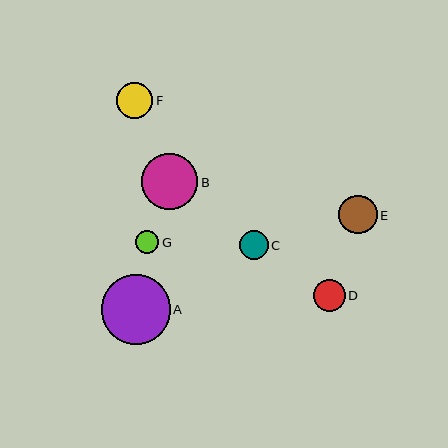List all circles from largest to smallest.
From largest to smallest: A, B, E, F, D, C, G.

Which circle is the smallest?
Circle G is the smallest with a size of approximately 23 pixels.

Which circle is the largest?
Circle A is the largest with a size of approximately 69 pixels.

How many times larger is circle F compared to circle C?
Circle F is approximately 1.2 times the size of circle C.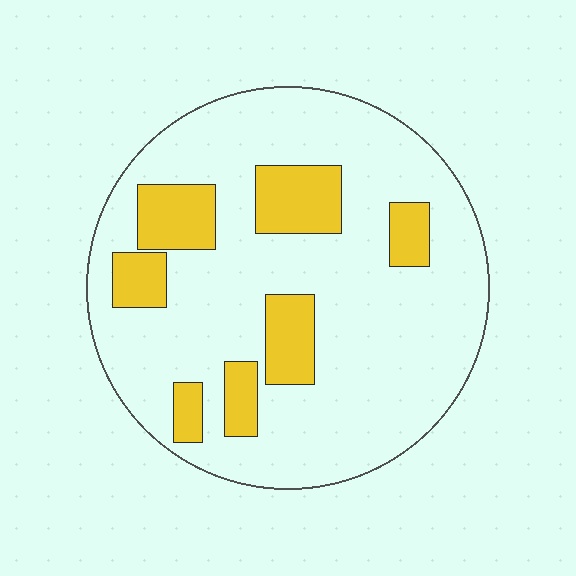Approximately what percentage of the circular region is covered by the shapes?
Approximately 20%.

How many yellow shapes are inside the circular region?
7.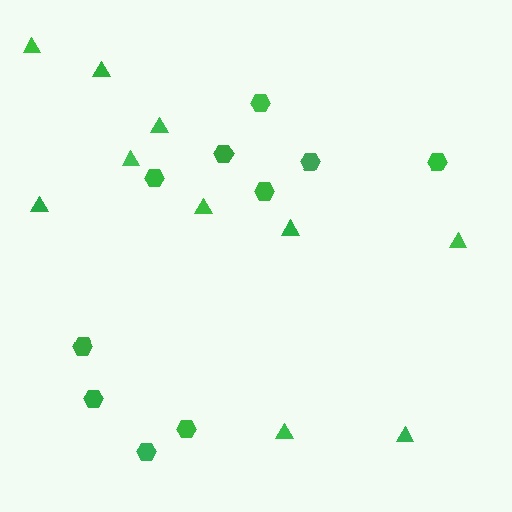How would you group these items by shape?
There are 2 groups: one group of triangles (10) and one group of hexagons (10).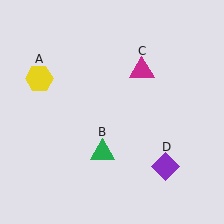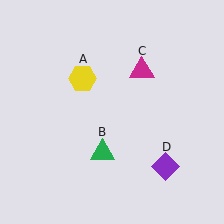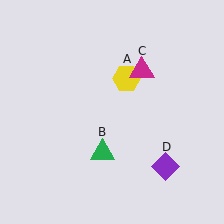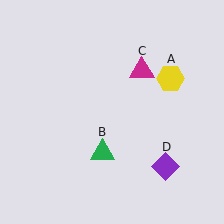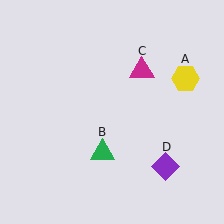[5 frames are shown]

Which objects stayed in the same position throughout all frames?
Green triangle (object B) and magenta triangle (object C) and purple diamond (object D) remained stationary.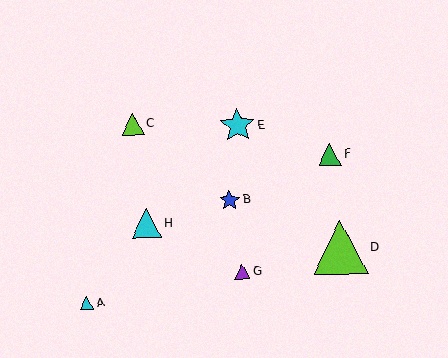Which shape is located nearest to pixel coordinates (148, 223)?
The cyan triangle (labeled H) at (146, 223) is nearest to that location.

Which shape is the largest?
The lime triangle (labeled D) is the largest.